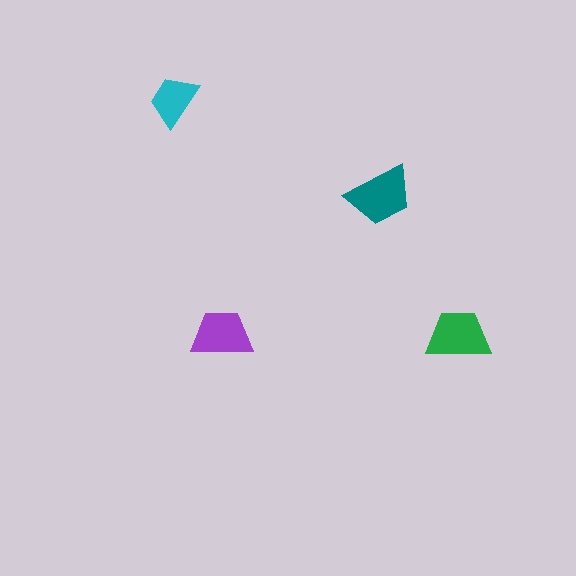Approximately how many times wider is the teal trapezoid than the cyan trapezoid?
About 1.5 times wider.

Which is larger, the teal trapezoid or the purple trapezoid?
The teal one.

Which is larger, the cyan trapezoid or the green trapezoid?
The green one.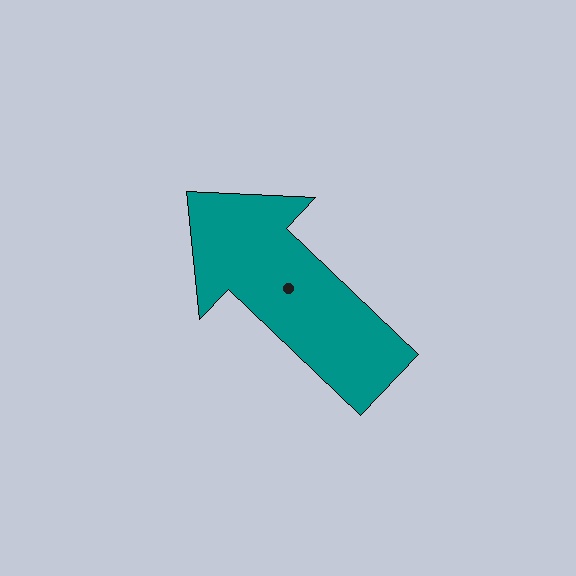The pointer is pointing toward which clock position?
Roughly 10 o'clock.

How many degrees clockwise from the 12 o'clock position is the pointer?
Approximately 314 degrees.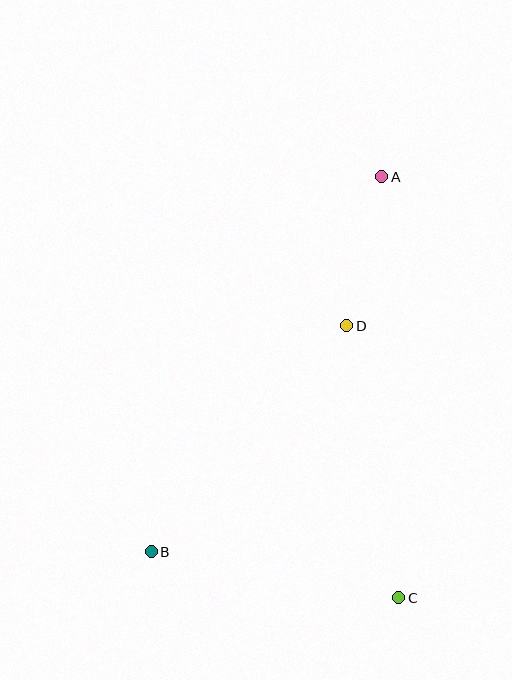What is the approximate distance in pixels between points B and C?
The distance between B and C is approximately 252 pixels.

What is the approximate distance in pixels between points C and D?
The distance between C and D is approximately 277 pixels.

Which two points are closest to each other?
Points A and D are closest to each other.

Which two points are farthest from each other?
Points A and B are farthest from each other.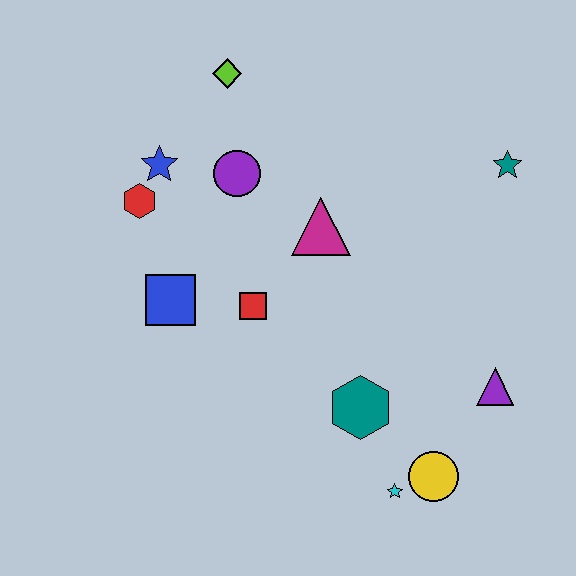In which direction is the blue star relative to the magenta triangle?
The blue star is to the left of the magenta triangle.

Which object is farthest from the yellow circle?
The lime diamond is farthest from the yellow circle.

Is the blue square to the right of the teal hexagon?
No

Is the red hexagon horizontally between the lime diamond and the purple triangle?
No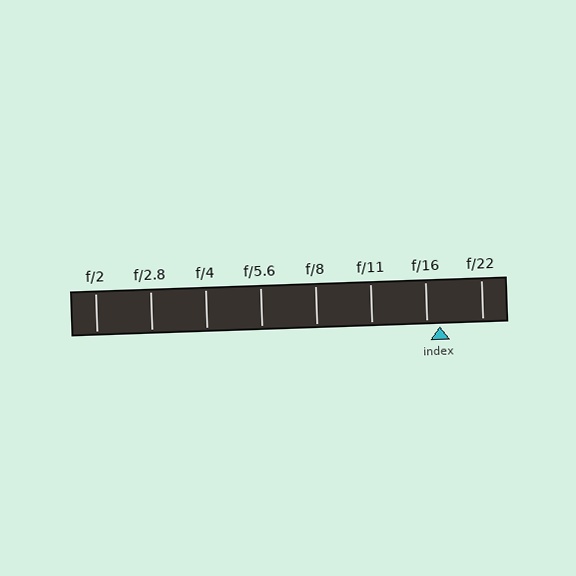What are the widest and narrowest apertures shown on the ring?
The widest aperture shown is f/2 and the narrowest is f/22.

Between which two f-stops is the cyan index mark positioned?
The index mark is between f/16 and f/22.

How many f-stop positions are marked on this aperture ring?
There are 8 f-stop positions marked.